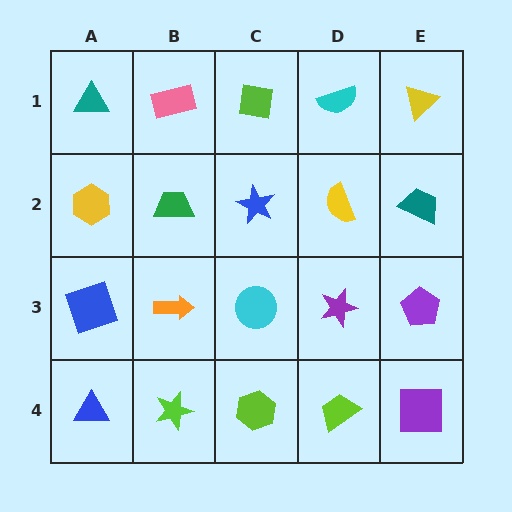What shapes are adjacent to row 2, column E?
A yellow triangle (row 1, column E), a purple pentagon (row 3, column E), a yellow semicircle (row 2, column D).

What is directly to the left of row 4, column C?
A lime star.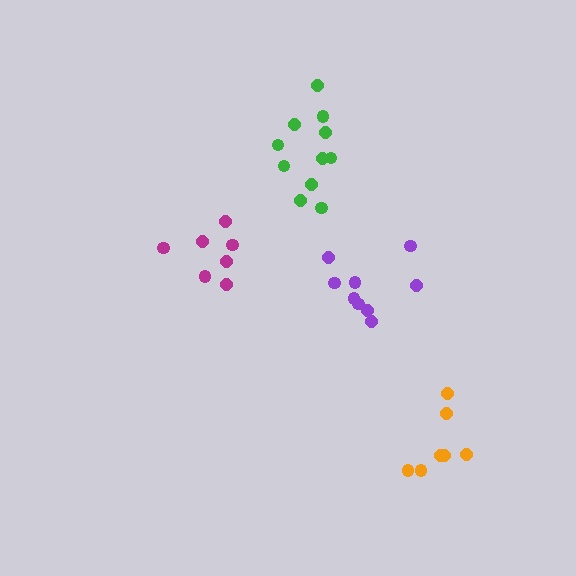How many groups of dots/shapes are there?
There are 4 groups.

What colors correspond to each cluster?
The clusters are colored: green, orange, magenta, purple.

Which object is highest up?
The green cluster is topmost.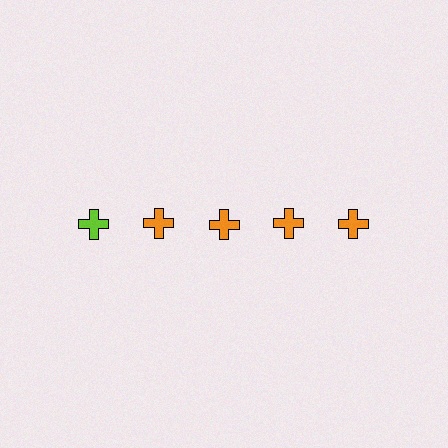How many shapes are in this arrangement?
There are 5 shapes arranged in a grid pattern.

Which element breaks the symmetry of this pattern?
The lime cross in the top row, leftmost column breaks the symmetry. All other shapes are orange crosses.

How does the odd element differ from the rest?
It has a different color: lime instead of orange.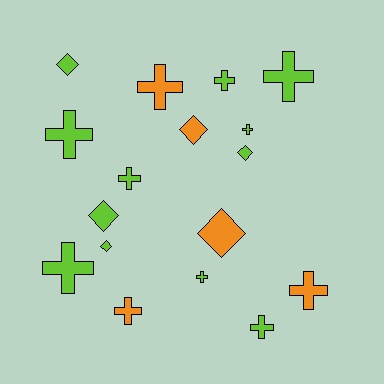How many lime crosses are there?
There are 8 lime crosses.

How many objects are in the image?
There are 17 objects.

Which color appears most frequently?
Lime, with 12 objects.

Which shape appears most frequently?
Cross, with 11 objects.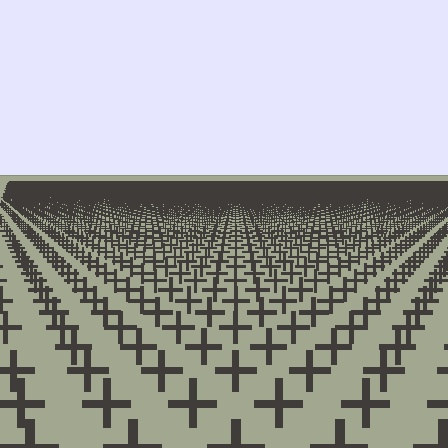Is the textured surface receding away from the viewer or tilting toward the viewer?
The surface is receding away from the viewer. Texture elements get smaller and denser toward the top.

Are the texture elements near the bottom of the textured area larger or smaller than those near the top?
Larger. Near the bottom, elements are closer to the viewer and appear at a bigger on-screen size.